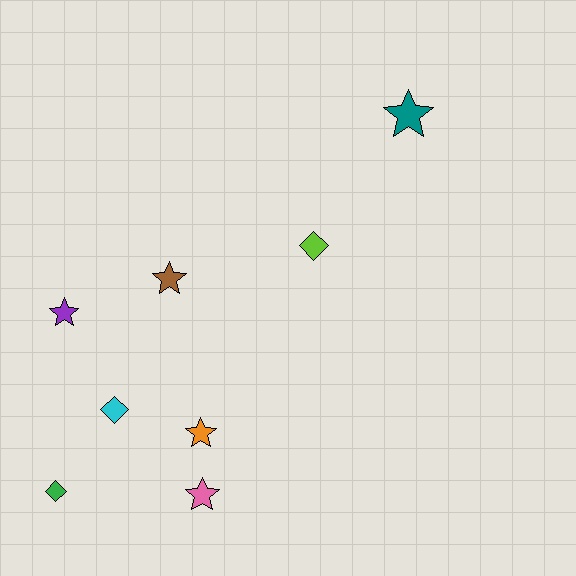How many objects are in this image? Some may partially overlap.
There are 8 objects.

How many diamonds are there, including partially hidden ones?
There are 3 diamonds.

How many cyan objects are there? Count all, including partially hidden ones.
There is 1 cyan object.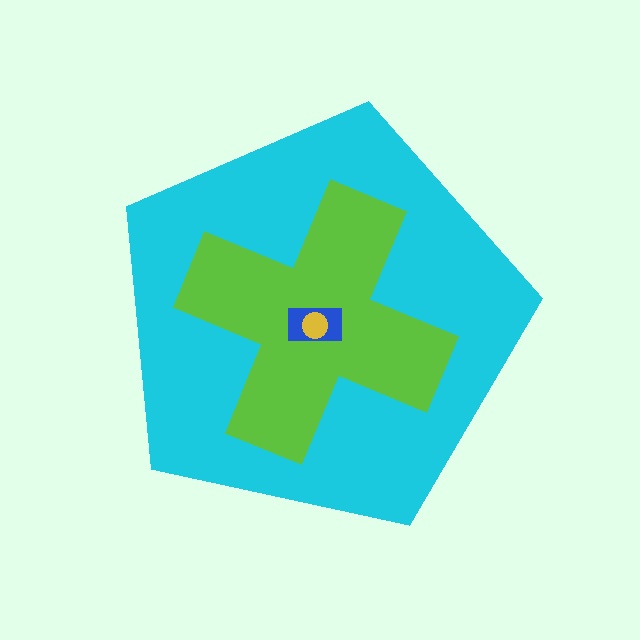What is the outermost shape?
The cyan pentagon.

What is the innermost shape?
The yellow circle.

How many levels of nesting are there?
4.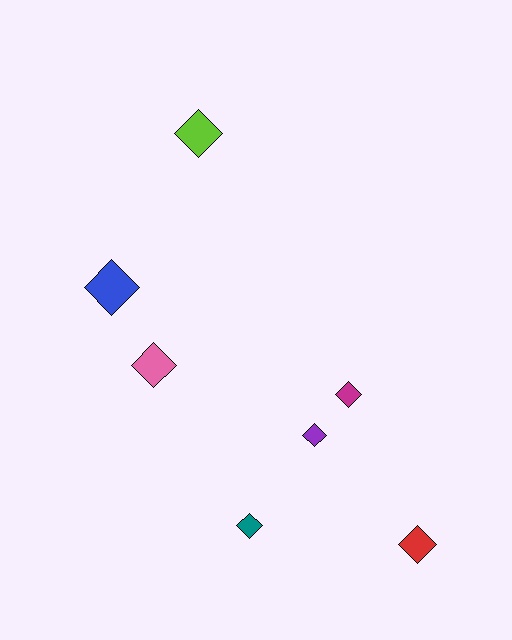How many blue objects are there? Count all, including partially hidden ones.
There is 1 blue object.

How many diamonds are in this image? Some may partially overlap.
There are 7 diamonds.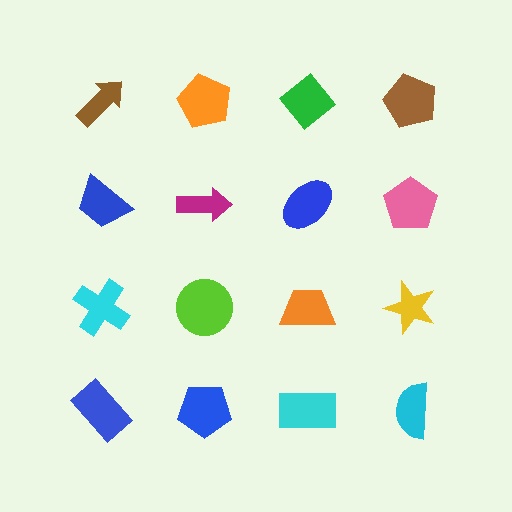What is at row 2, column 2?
A magenta arrow.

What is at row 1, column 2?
An orange pentagon.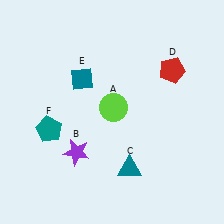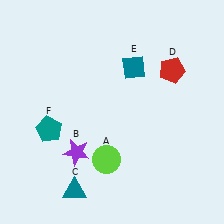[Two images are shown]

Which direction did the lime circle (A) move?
The lime circle (A) moved down.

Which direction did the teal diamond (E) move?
The teal diamond (E) moved right.